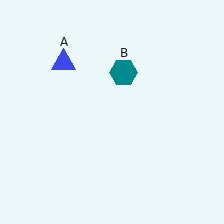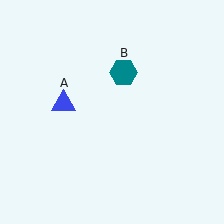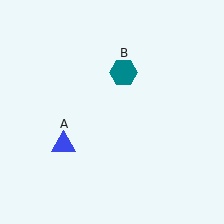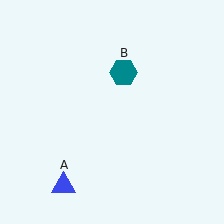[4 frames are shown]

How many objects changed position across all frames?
1 object changed position: blue triangle (object A).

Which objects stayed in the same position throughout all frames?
Teal hexagon (object B) remained stationary.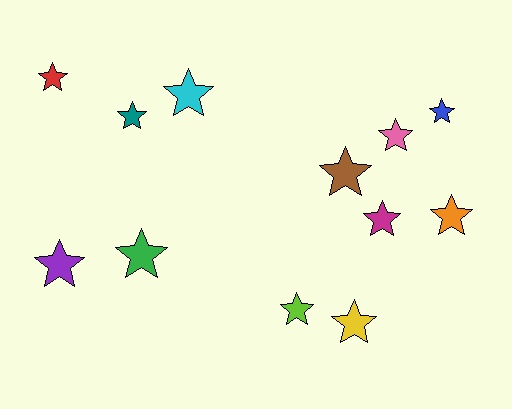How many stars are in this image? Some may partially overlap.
There are 12 stars.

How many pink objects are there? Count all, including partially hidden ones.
There is 1 pink object.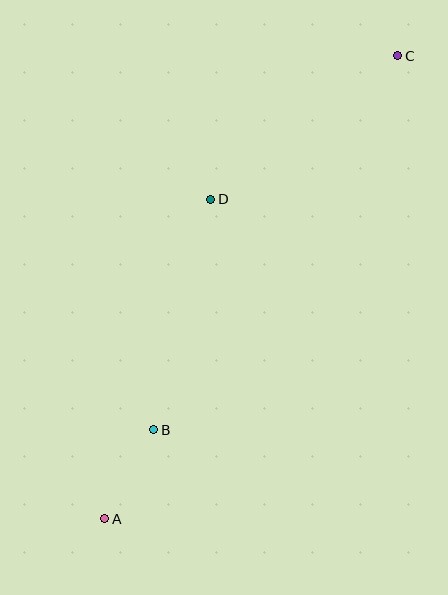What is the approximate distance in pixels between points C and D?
The distance between C and D is approximately 235 pixels.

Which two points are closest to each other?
Points A and B are closest to each other.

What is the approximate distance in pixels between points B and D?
The distance between B and D is approximately 238 pixels.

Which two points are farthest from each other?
Points A and C are farthest from each other.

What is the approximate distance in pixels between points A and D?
The distance between A and D is approximately 337 pixels.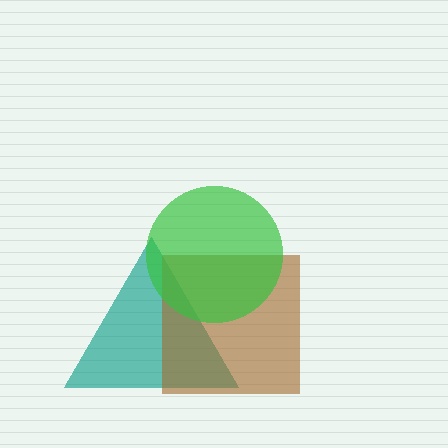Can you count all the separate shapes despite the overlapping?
Yes, there are 3 separate shapes.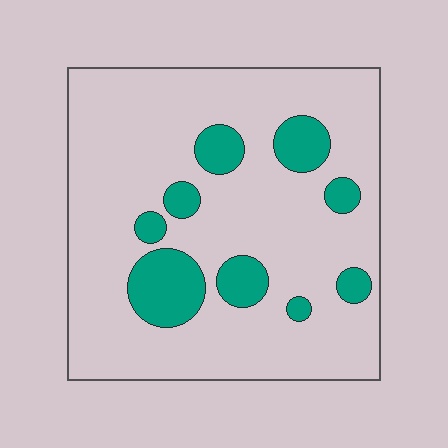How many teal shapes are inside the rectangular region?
9.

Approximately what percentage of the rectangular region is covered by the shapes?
Approximately 15%.